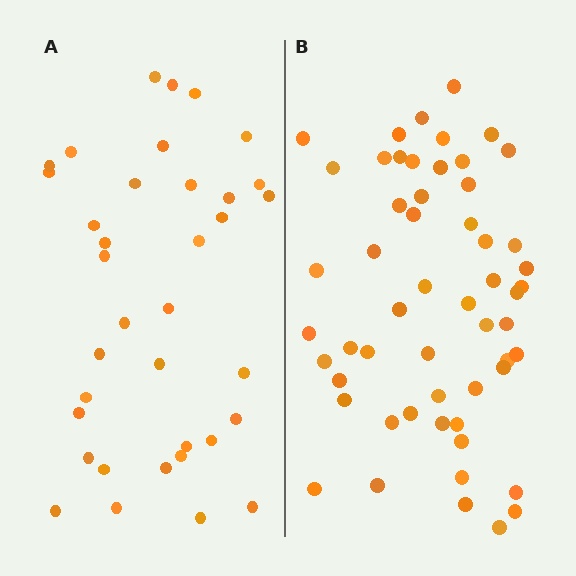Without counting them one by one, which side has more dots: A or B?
Region B (the right region) has more dots.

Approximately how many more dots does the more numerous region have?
Region B has approximately 20 more dots than region A.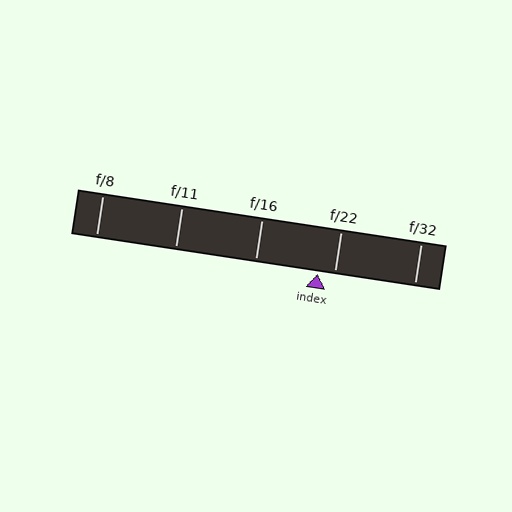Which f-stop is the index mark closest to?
The index mark is closest to f/22.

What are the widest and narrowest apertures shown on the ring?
The widest aperture shown is f/8 and the narrowest is f/32.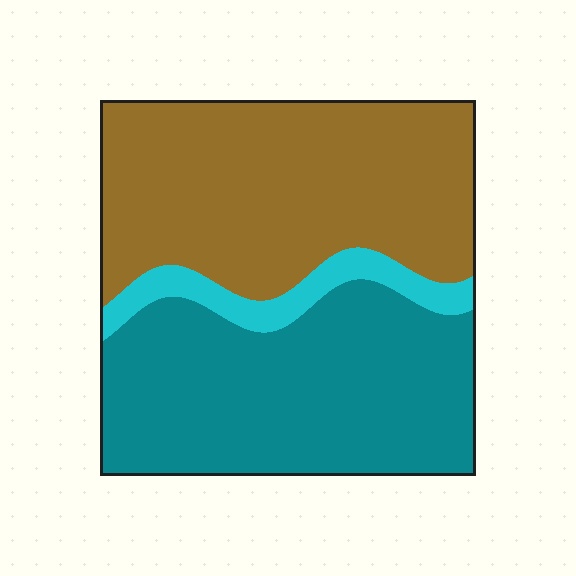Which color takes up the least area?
Cyan, at roughly 10%.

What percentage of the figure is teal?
Teal covers around 45% of the figure.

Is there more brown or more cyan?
Brown.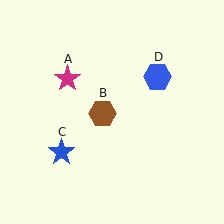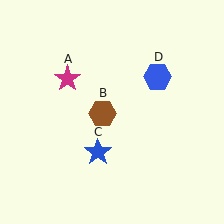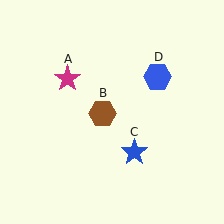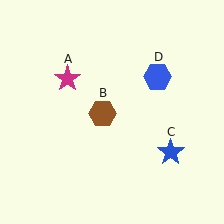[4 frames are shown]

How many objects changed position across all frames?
1 object changed position: blue star (object C).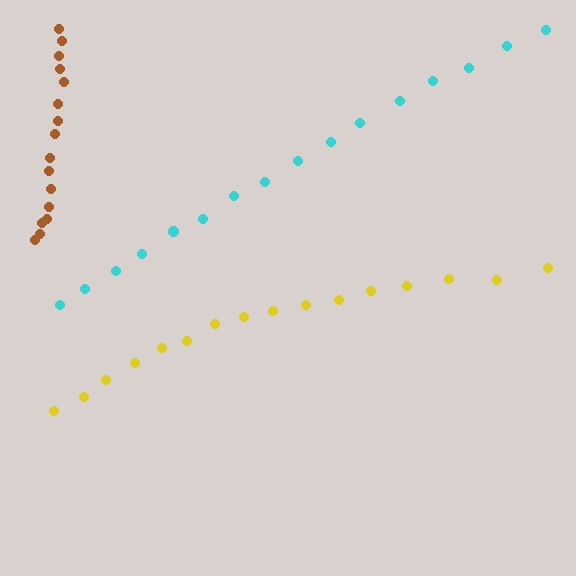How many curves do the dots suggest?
There are 3 distinct paths.